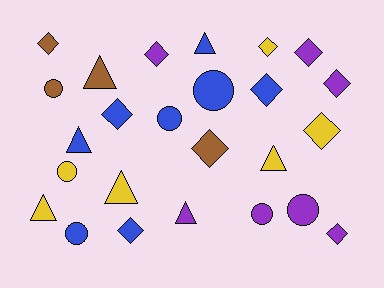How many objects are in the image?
There are 25 objects.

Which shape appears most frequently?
Diamond, with 11 objects.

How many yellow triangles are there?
There are 3 yellow triangles.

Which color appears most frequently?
Blue, with 8 objects.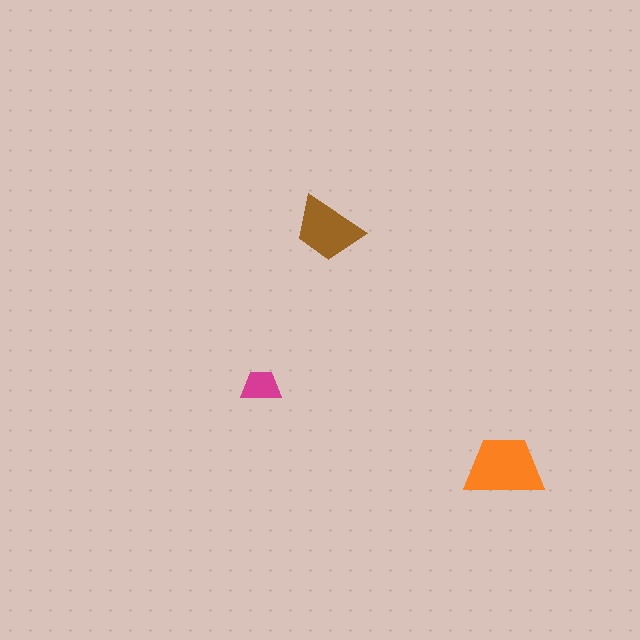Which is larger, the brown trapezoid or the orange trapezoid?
The orange one.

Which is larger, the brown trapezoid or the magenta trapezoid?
The brown one.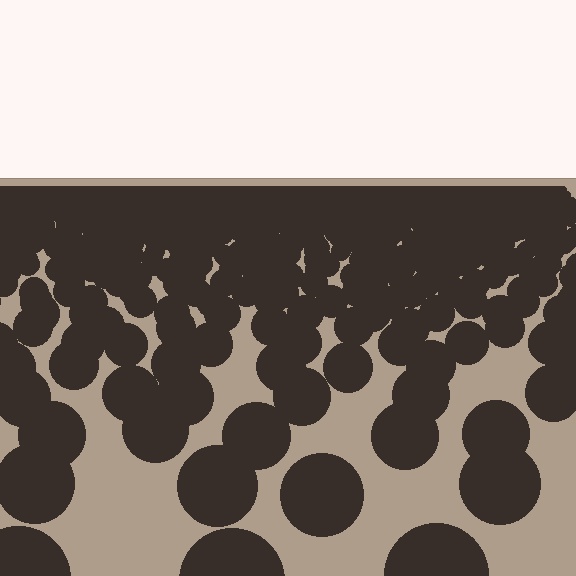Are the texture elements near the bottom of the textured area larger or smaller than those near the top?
Larger. Near the bottom, elements are closer to the viewer and appear at a bigger on-screen size.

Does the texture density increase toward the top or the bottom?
Density increases toward the top.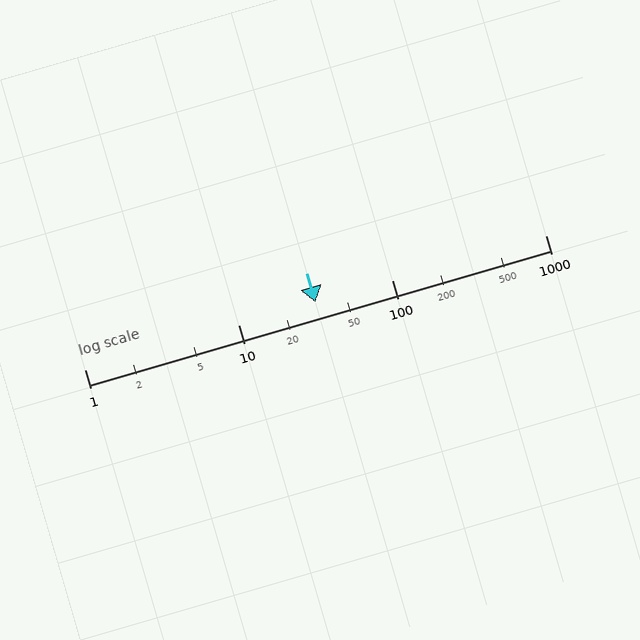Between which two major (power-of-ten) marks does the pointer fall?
The pointer is between 10 and 100.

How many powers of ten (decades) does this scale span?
The scale spans 3 decades, from 1 to 1000.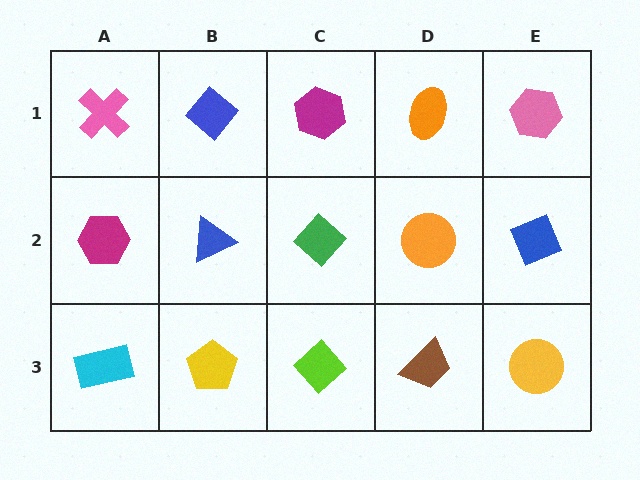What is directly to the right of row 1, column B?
A magenta hexagon.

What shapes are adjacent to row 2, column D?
An orange ellipse (row 1, column D), a brown trapezoid (row 3, column D), a green diamond (row 2, column C), a blue diamond (row 2, column E).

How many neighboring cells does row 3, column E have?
2.